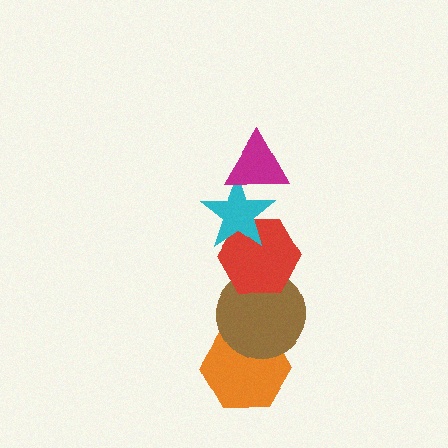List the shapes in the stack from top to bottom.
From top to bottom: the magenta triangle, the cyan star, the red hexagon, the brown circle, the orange hexagon.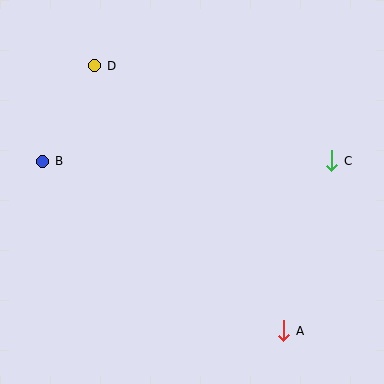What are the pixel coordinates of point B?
Point B is at (43, 161).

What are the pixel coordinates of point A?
Point A is at (284, 331).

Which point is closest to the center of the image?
Point C at (332, 161) is closest to the center.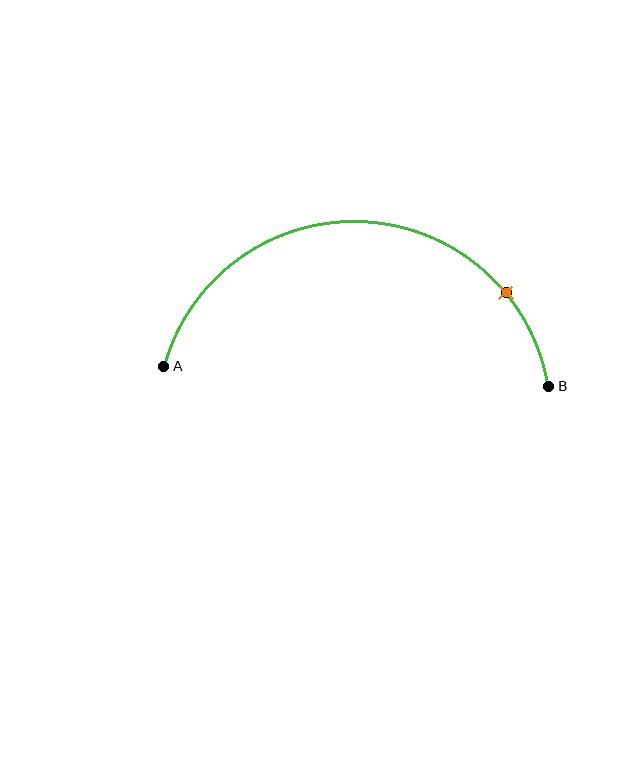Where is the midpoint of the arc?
The arc midpoint is the point on the curve farthest from the straight line joining A and B. It sits above that line.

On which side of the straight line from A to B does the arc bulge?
The arc bulges above the straight line connecting A and B.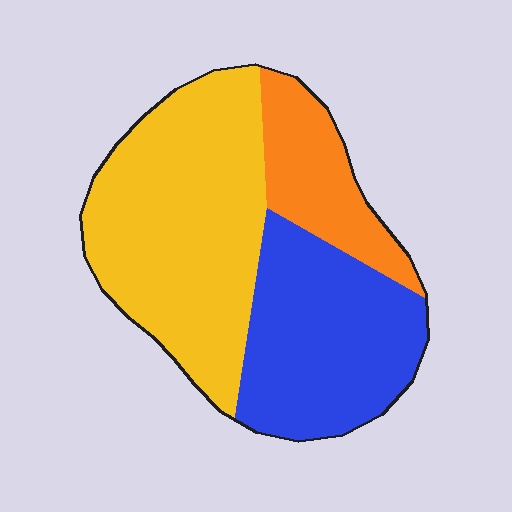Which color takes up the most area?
Yellow, at roughly 50%.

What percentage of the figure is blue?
Blue covers around 35% of the figure.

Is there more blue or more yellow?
Yellow.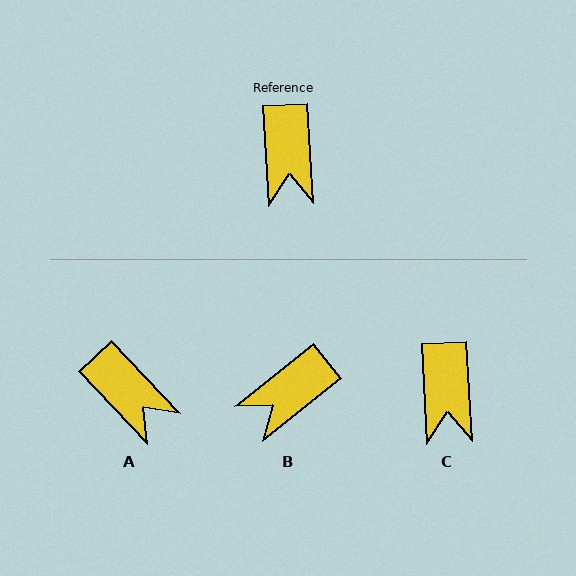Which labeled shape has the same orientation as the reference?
C.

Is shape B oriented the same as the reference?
No, it is off by about 55 degrees.